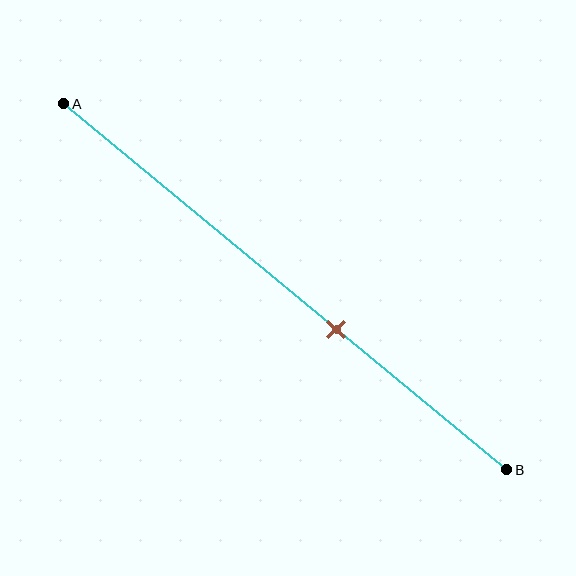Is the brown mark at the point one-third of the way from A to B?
No, the mark is at about 60% from A, not at the 33% one-third point.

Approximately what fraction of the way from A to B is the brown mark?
The brown mark is approximately 60% of the way from A to B.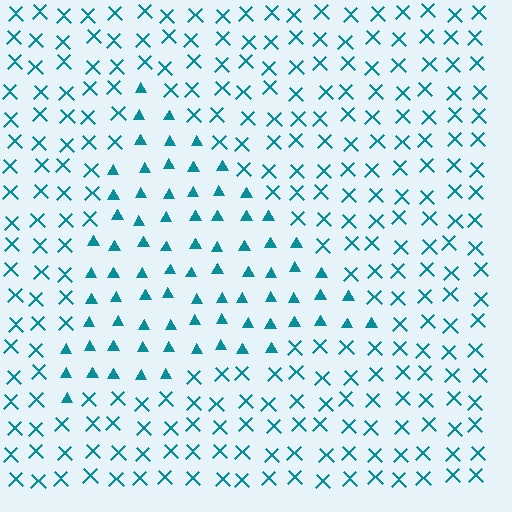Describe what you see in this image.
The image is filled with small teal elements arranged in a uniform grid. A triangle-shaped region contains triangles, while the surrounding area contains X marks. The boundary is defined purely by the change in element shape.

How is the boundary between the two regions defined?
The boundary is defined by a change in element shape: triangles inside vs. X marks outside. All elements share the same color and spacing.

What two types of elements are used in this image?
The image uses triangles inside the triangle region and X marks outside it.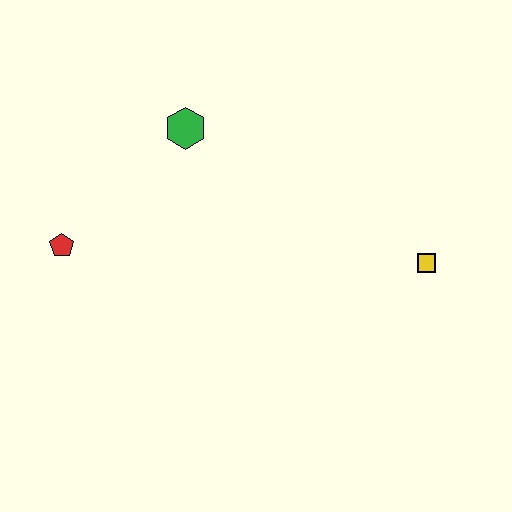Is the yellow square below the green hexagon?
Yes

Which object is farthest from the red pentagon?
The yellow square is farthest from the red pentagon.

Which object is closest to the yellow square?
The green hexagon is closest to the yellow square.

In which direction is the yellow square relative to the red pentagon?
The yellow square is to the right of the red pentagon.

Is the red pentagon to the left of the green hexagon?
Yes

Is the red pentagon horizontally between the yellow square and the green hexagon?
No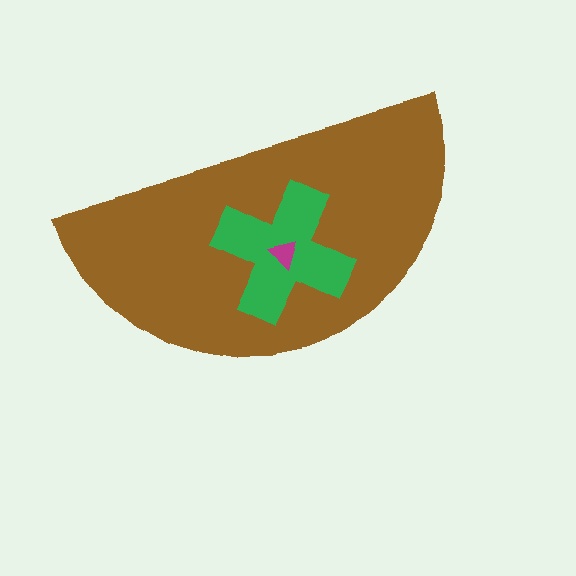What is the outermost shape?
The brown semicircle.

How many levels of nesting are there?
3.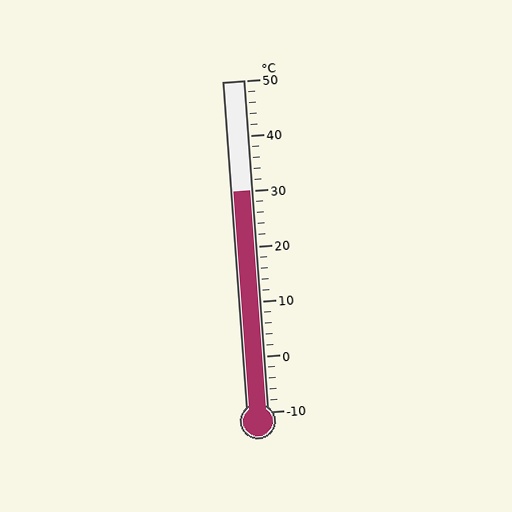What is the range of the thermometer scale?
The thermometer scale ranges from -10°C to 50°C.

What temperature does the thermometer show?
The thermometer shows approximately 30°C.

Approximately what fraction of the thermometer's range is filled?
The thermometer is filled to approximately 65% of its range.